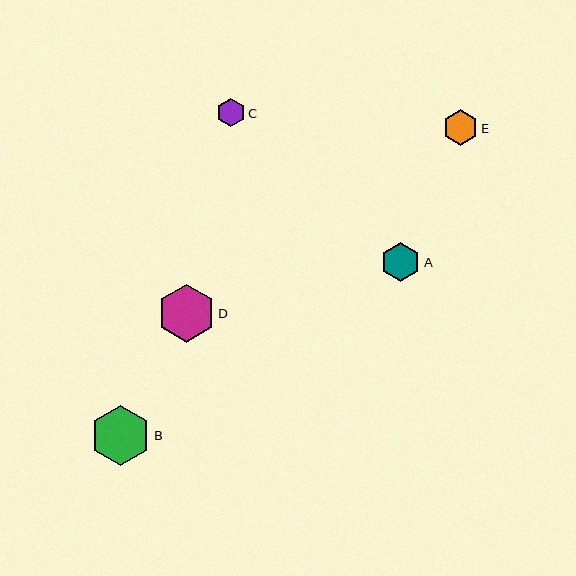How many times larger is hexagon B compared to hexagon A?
Hexagon B is approximately 1.5 times the size of hexagon A.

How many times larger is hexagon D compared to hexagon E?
Hexagon D is approximately 1.6 times the size of hexagon E.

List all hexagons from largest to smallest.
From largest to smallest: B, D, A, E, C.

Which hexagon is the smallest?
Hexagon C is the smallest with a size of approximately 28 pixels.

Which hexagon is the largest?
Hexagon B is the largest with a size of approximately 60 pixels.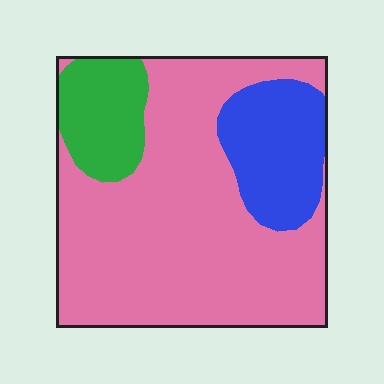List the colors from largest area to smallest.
From largest to smallest: pink, blue, green.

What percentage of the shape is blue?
Blue takes up between a sixth and a third of the shape.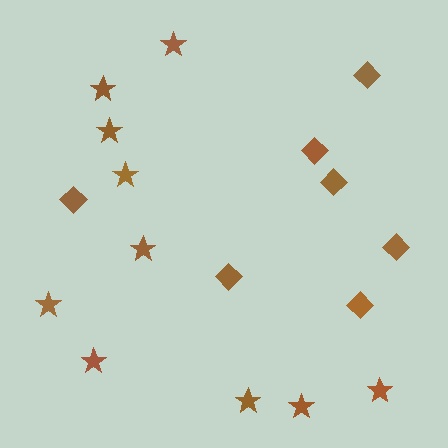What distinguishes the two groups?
There are 2 groups: one group of stars (10) and one group of diamonds (7).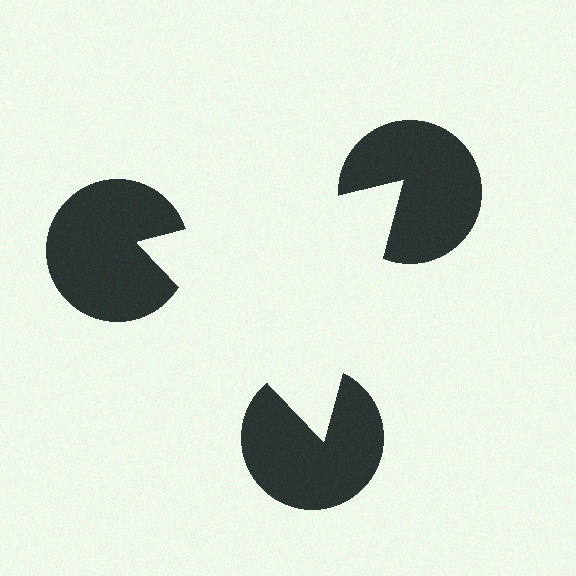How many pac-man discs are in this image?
There are 3 — one at each vertex of the illusory triangle.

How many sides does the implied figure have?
3 sides.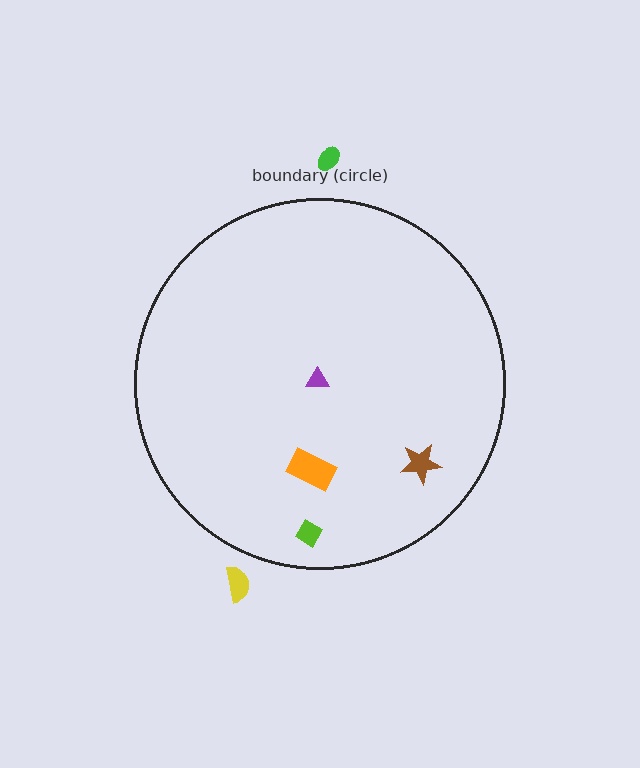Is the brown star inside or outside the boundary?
Inside.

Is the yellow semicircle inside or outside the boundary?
Outside.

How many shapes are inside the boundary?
4 inside, 2 outside.